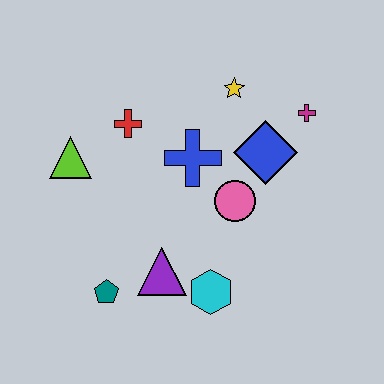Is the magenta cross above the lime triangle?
Yes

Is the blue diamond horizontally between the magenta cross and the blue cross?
Yes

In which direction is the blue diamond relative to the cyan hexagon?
The blue diamond is above the cyan hexagon.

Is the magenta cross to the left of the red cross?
No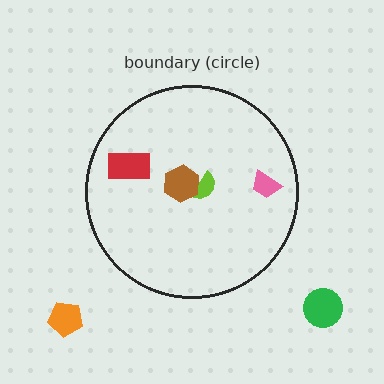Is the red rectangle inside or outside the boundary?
Inside.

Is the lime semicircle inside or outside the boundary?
Inside.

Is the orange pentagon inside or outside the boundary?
Outside.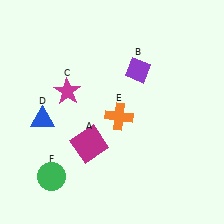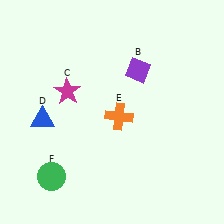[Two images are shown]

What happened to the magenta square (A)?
The magenta square (A) was removed in Image 2. It was in the bottom-left area of Image 1.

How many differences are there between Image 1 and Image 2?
There is 1 difference between the two images.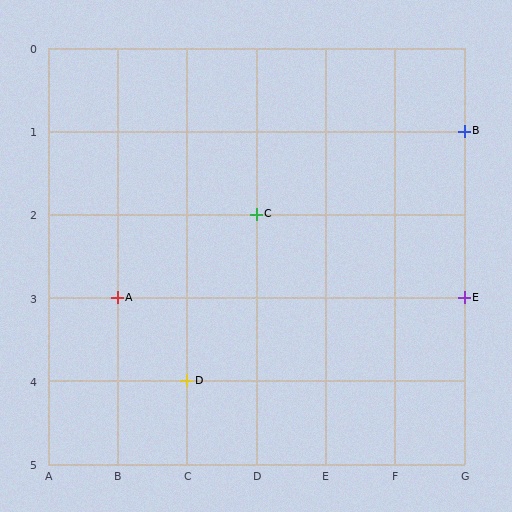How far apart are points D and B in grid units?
Points D and B are 4 columns and 3 rows apart (about 5.0 grid units diagonally).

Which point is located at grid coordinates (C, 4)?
Point D is at (C, 4).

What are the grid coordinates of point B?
Point B is at grid coordinates (G, 1).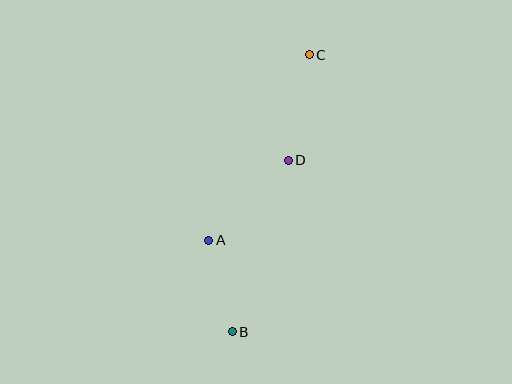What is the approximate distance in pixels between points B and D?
The distance between B and D is approximately 180 pixels.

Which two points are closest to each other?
Points A and B are closest to each other.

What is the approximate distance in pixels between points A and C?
The distance between A and C is approximately 211 pixels.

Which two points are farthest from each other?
Points B and C are farthest from each other.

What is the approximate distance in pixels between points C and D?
The distance between C and D is approximately 107 pixels.